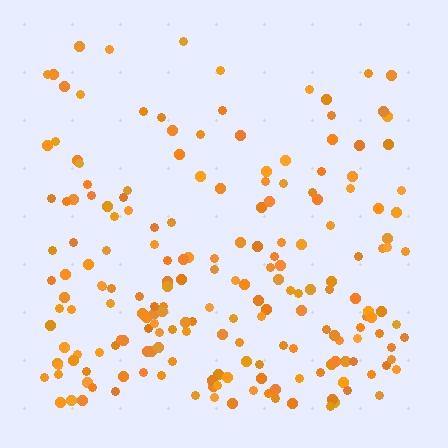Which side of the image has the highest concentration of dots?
The bottom.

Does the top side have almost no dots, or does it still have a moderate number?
Still a moderate number, just noticeably fewer than the bottom.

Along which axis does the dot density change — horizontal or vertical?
Vertical.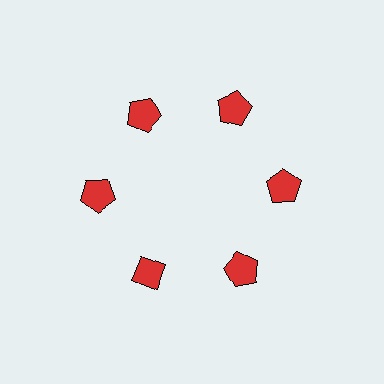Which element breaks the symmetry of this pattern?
The red diamond at roughly the 7 o'clock position breaks the symmetry. All other shapes are red pentagons.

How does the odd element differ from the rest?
It has a different shape: diamond instead of pentagon.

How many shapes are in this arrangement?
There are 6 shapes arranged in a ring pattern.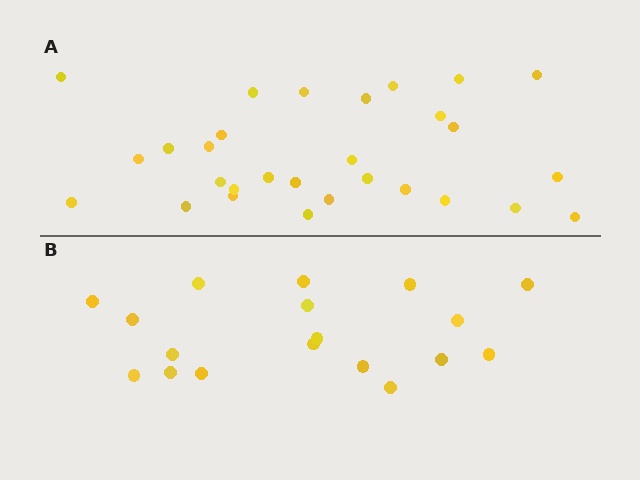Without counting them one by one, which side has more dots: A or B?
Region A (the top region) has more dots.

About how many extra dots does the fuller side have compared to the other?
Region A has roughly 12 or so more dots than region B.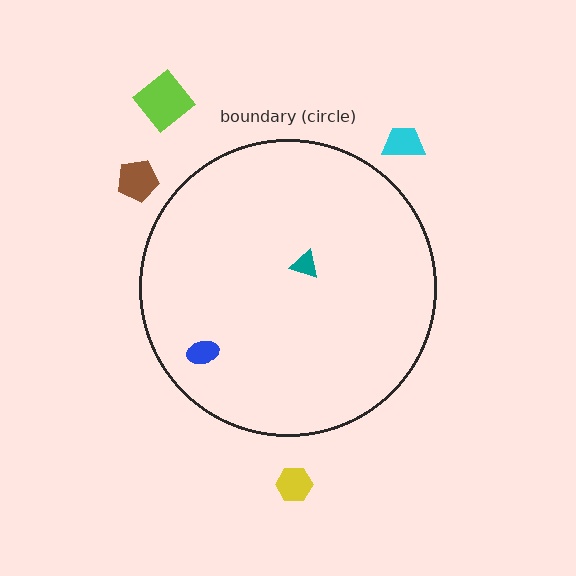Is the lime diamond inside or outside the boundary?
Outside.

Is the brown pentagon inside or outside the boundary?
Outside.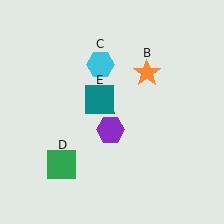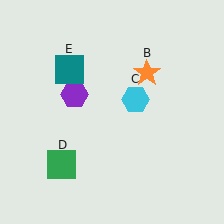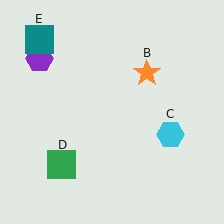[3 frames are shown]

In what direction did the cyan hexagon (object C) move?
The cyan hexagon (object C) moved down and to the right.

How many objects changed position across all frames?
3 objects changed position: purple hexagon (object A), cyan hexagon (object C), teal square (object E).